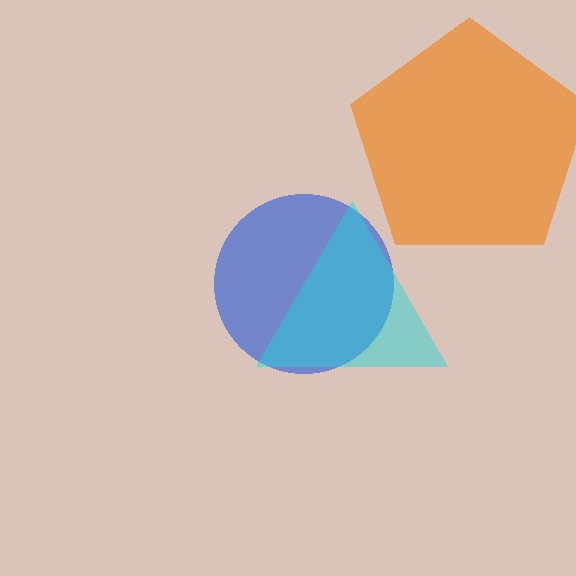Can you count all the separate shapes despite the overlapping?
Yes, there are 3 separate shapes.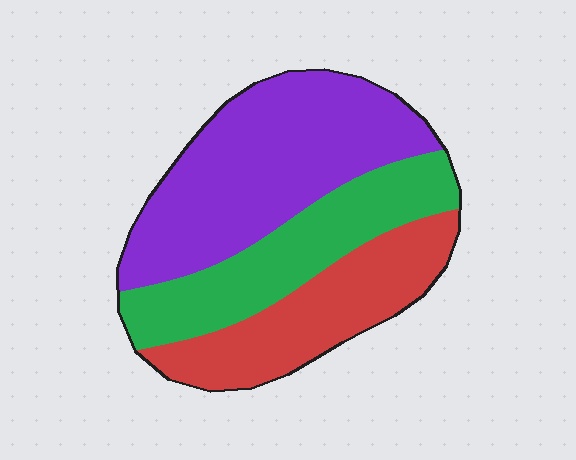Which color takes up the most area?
Purple, at roughly 45%.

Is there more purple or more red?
Purple.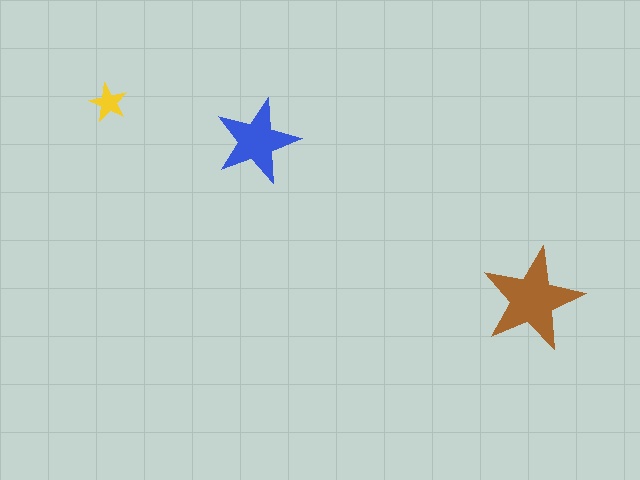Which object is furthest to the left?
The yellow star is leftmost.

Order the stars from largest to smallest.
the brown one, the blue one, the yellow one.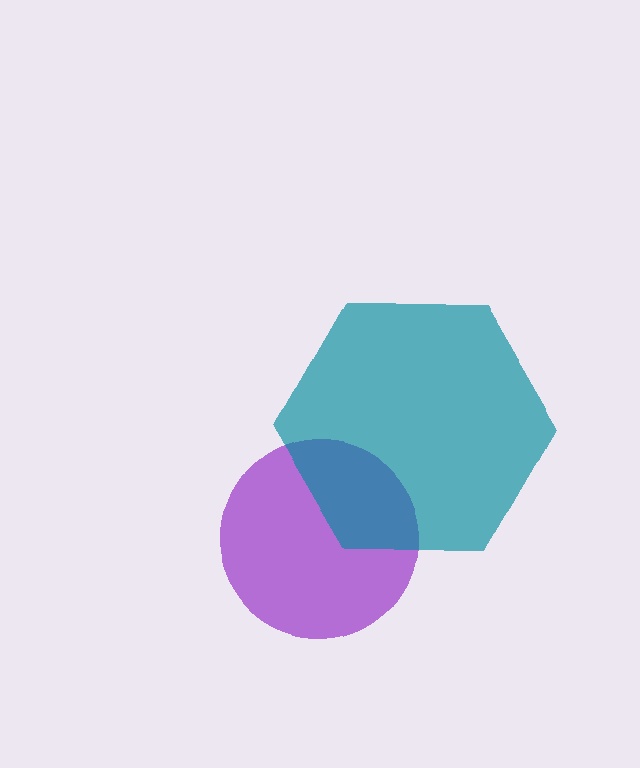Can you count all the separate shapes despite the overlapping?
Yes, there are 2 separate shapes.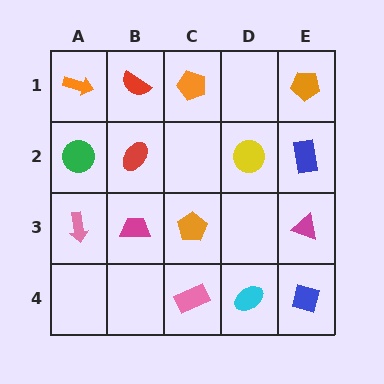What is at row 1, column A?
An orange arrow.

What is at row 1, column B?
A red semicircle.